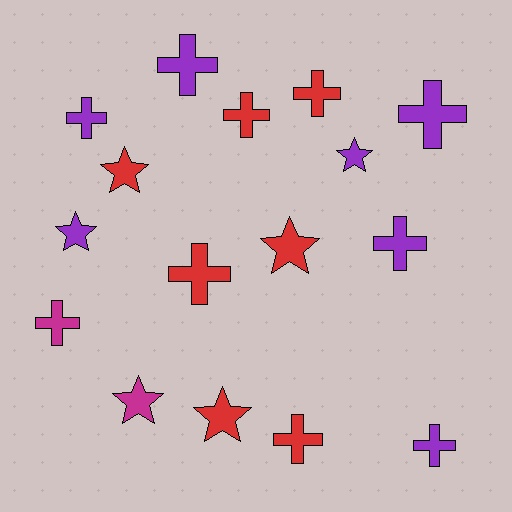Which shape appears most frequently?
Cross, with 10 objects.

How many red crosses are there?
There are 4 red crosses.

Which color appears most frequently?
Red, with 7 objects.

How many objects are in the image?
There are 16 objects.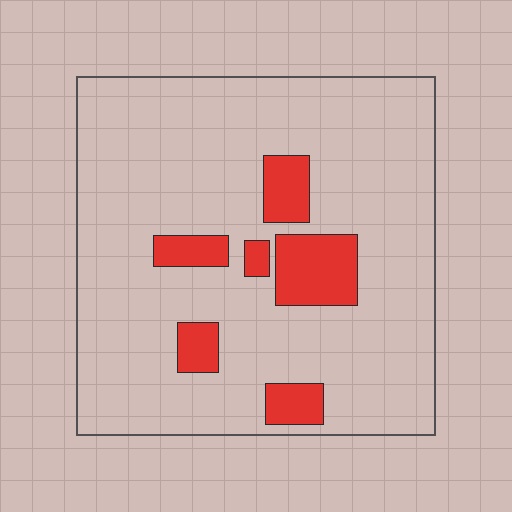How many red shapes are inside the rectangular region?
6.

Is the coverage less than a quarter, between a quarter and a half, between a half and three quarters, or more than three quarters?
Less than a quarter.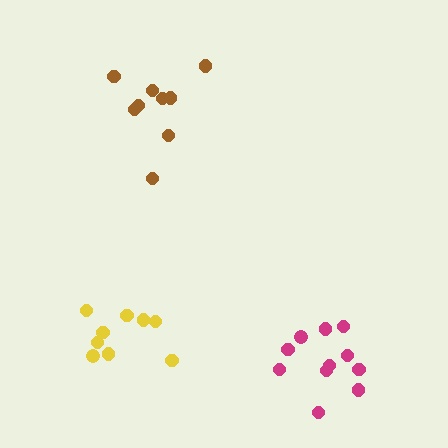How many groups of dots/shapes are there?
There are 3 groups.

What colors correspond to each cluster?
The clusters are colored: brown, magenta, yellow.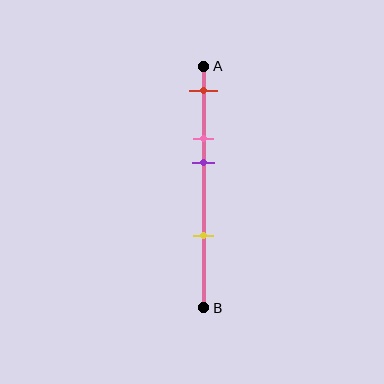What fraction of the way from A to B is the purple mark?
The purple mark is approximately 40% (0.4) of the way from A to B.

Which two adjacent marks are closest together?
The pink and purple marks are the closest adjacent pair.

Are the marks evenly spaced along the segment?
No, the marks are not evenly spaced.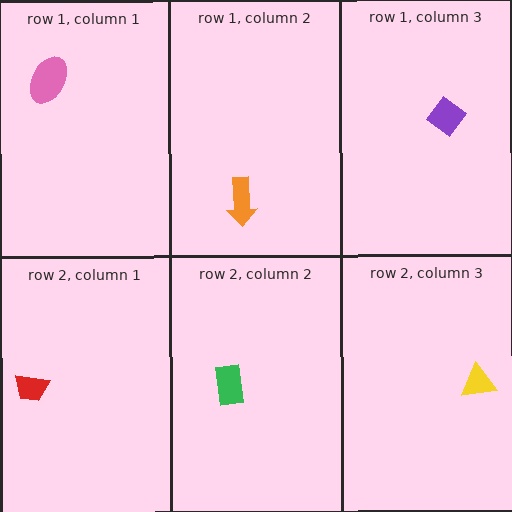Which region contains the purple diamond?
The row 1, column 3 region.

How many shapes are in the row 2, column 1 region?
1.